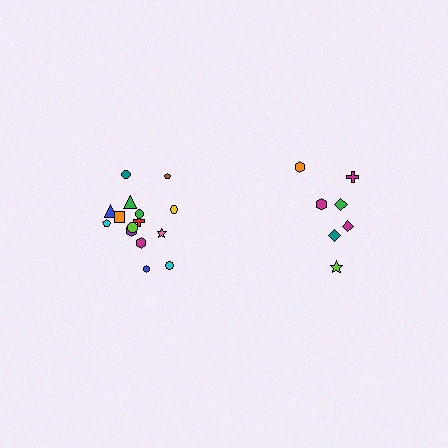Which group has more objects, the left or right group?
The left group.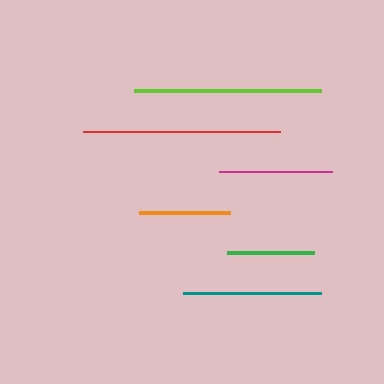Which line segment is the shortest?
The green line is the shortest at approximately 87 pixels.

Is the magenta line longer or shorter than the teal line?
The teal line is longer than the magenta line.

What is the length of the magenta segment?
The magenta segment is approximately 113 pixels long.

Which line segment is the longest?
The red line is the longest at approximately 196 pixels.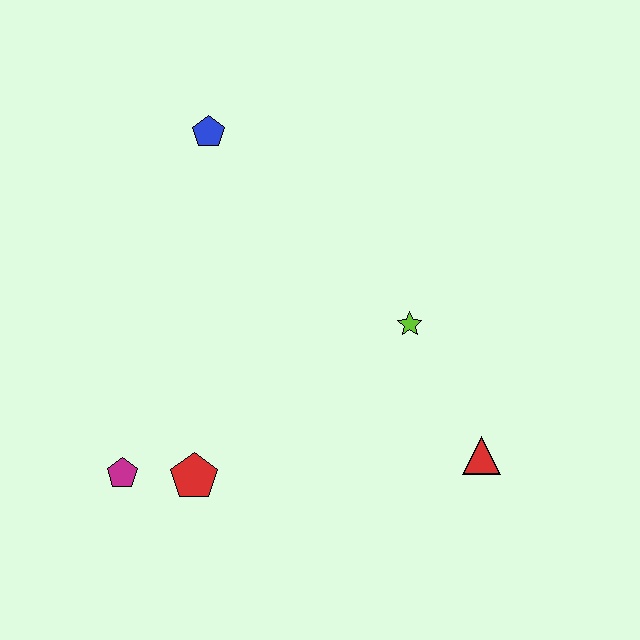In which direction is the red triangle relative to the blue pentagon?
The red triangle is below the blue pentagon.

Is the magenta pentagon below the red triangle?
Yes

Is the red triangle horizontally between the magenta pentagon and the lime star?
No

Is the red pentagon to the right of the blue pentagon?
No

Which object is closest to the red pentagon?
The magenta pentagon is closest to the red pentagon.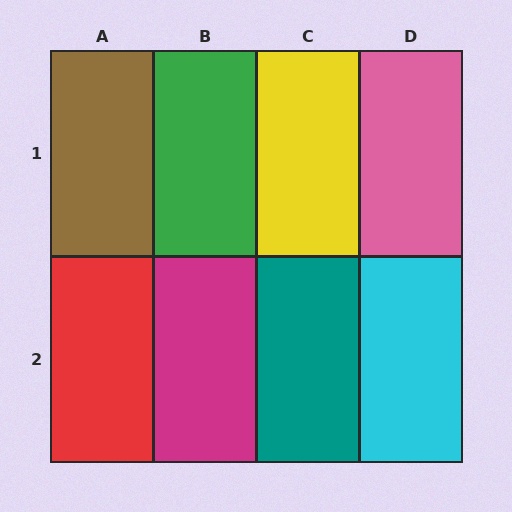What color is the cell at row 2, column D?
Cyan.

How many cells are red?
1 cell is red.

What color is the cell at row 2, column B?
Magenta.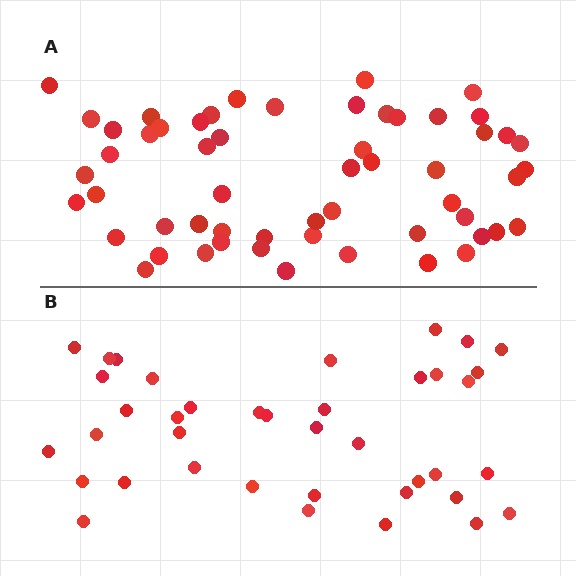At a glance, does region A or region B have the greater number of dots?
Region A (the top region) has more dots.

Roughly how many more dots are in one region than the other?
Region A has approximately 15 more dots than region B.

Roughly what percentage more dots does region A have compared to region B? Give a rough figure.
About 45% more.